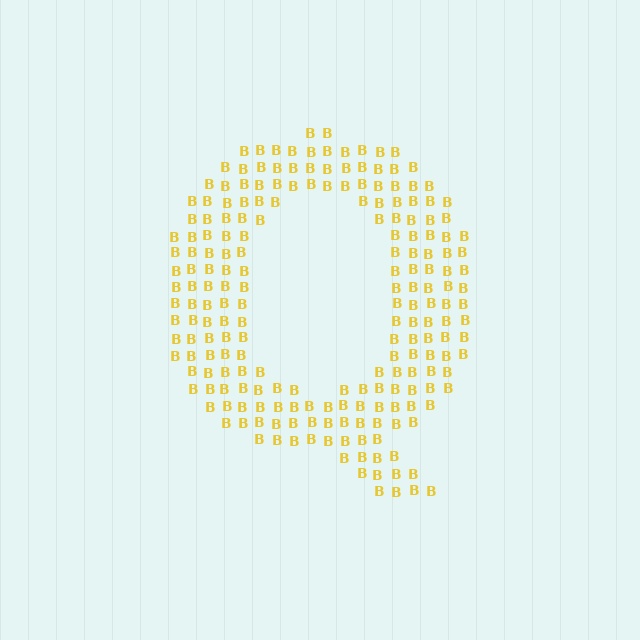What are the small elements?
The small elements are letter B's.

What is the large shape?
The large shape is the letter Q.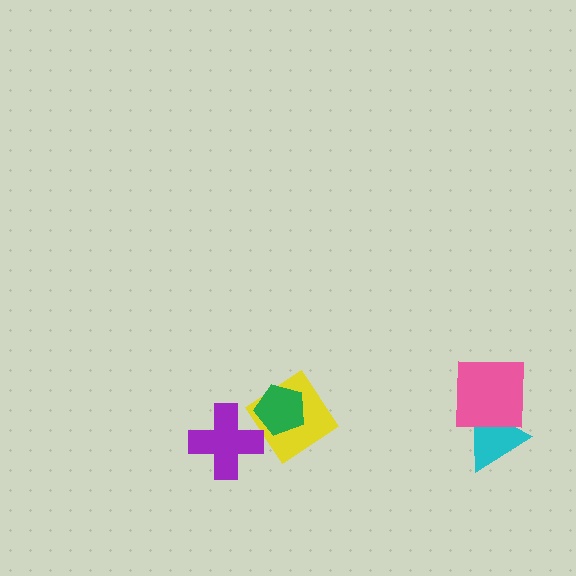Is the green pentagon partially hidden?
No, no other shape covers it.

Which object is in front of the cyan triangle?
The pink square is in front of the cyan triangle.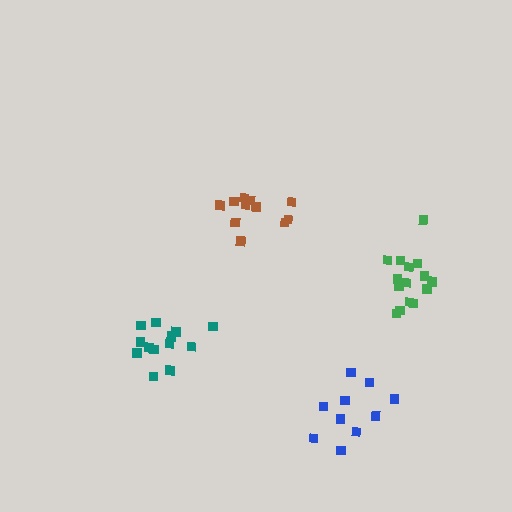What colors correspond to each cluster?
The clusters are colored: teal, blue, brown, green.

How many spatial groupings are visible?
There are 4 spatial groupings.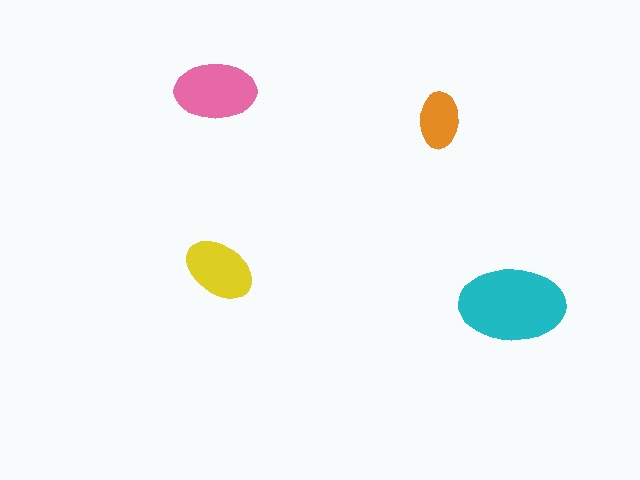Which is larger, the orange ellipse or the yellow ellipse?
The yellow one.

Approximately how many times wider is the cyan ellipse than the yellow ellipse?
About 1.5 times wider.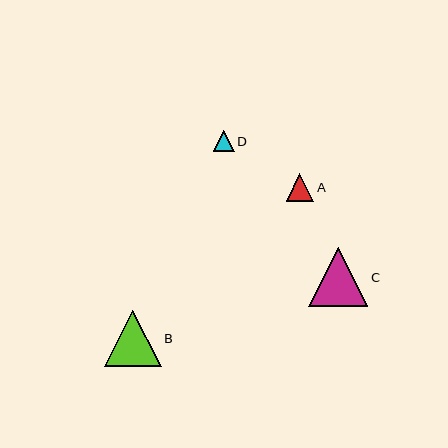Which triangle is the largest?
Triangle C is the largest with a size of approximately 59 pixels.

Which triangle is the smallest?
Triangle D is the smallest with a size of approximately 21 pixels.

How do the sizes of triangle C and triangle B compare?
Triangle C and triangle B are approximately the same size.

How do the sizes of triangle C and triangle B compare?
Triangle C and triangle B are approximately the same size.